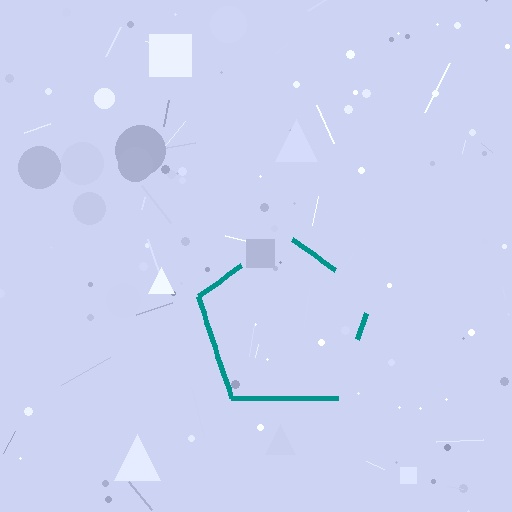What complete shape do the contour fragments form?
The contour fragments form a pentagon.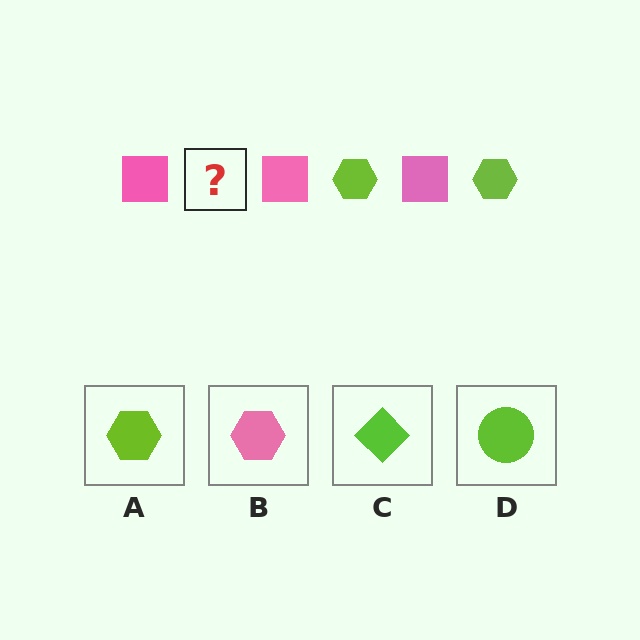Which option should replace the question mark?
Option A.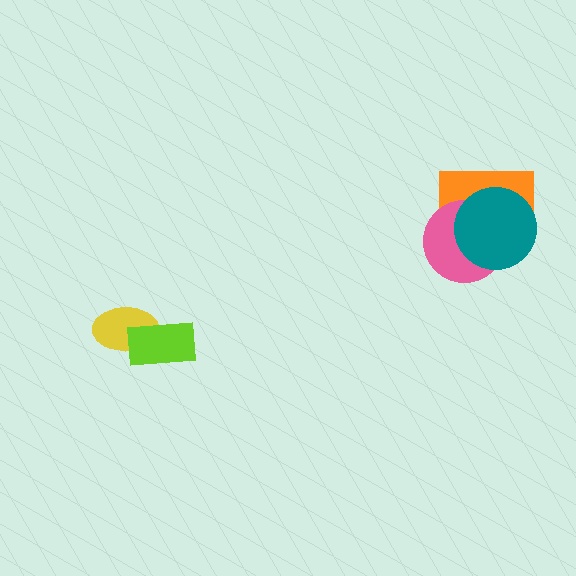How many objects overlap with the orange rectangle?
2 objects overlap with the orange rectangle.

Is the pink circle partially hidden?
Yes, it is partially covered by another shape.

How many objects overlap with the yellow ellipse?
1 object overlaps with the yellow ellipse.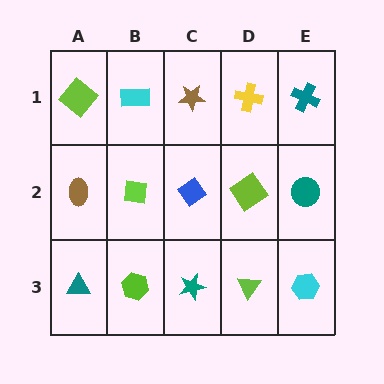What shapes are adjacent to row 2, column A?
A lime diamond (row 1, column A), a teal triangle (row 3, column A), a lime square (row 2, column B).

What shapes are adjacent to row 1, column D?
A lime diamond (row 2, column D), a brown star (row 1, column C), a teal cross (row 1, column E).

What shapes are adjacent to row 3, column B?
A lime square (row 2, column B), a teal triangle (row 3, column A), a teal star (row 3, column C).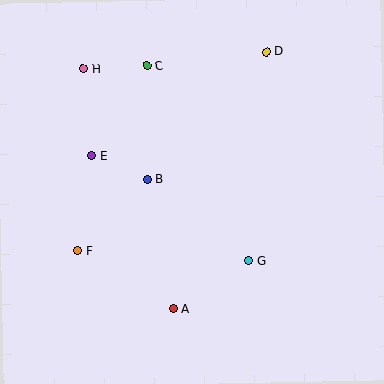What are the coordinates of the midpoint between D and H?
The midpoint between D and H is at (175, 60).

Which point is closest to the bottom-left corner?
Point F is closest to the bottom-left corner.